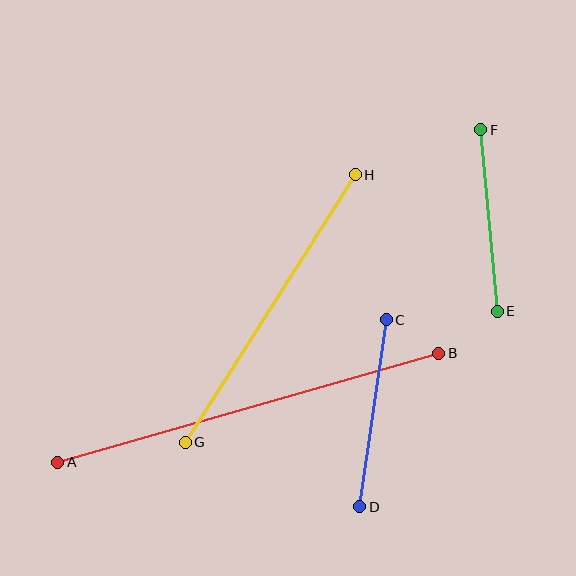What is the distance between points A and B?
The distance is approximately 396 pixels.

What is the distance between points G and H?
The distance is approximately 317 pixels.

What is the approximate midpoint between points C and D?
The midpoint is at approximately (373, 413) pixels.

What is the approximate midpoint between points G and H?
The midpoint is at approximately (270, 309) pixels.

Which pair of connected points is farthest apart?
Points A and B are farthest apart.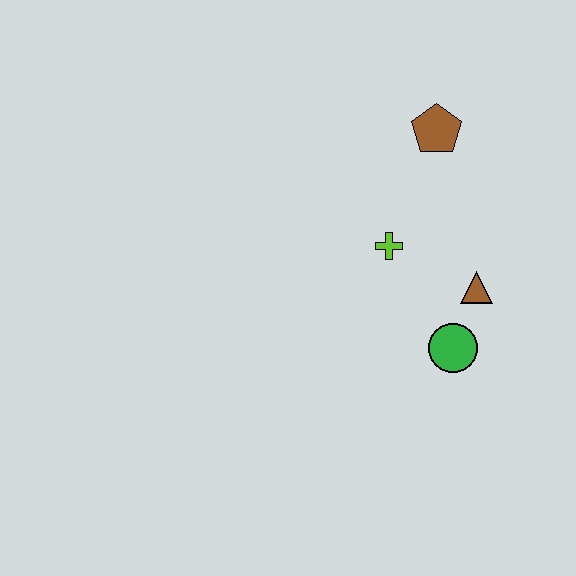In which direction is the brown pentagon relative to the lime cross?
The brown pentagon is above the lime cross.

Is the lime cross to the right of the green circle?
No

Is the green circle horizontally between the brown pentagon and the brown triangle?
Yes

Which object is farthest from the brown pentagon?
The green circle is farthest from the brown pentagon.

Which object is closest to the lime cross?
The brown triangle is closest to the lime cross.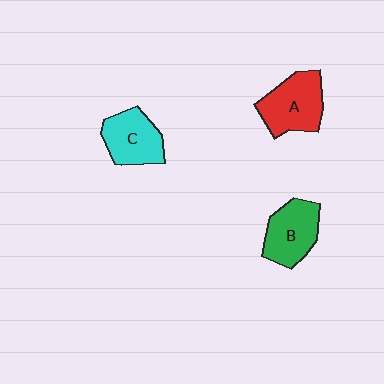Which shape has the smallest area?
Shape C (cyan).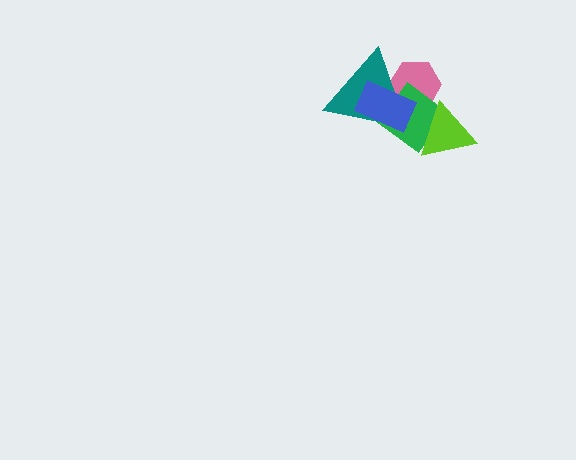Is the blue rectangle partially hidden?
No, no other shape covers it.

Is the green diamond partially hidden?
Yes, it is partially covered by another shape.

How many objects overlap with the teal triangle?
3 objects overlap with the teal triangle.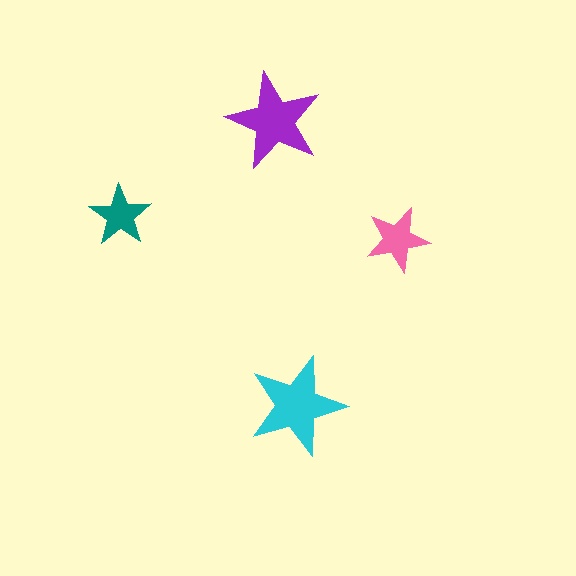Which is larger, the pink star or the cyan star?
The cyan one.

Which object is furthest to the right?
The pink star is rightmost.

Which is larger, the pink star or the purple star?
The purple one.